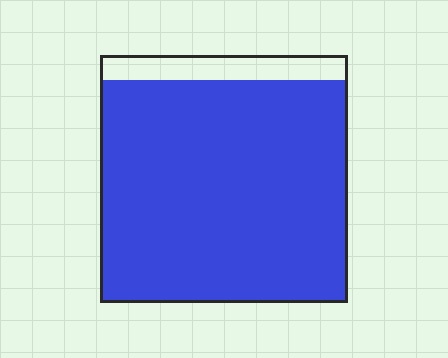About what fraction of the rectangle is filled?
About nine tenths (9/10).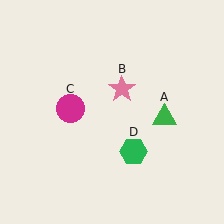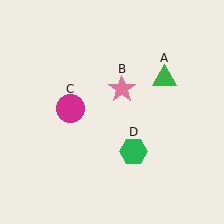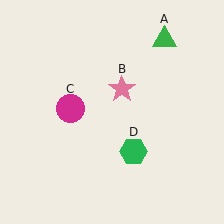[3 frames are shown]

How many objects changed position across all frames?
1 object changed position: green triangle (object A).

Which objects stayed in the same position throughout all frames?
Pink star (object B) and magenta circle (object C) and green hexagon (object D) remained stationary.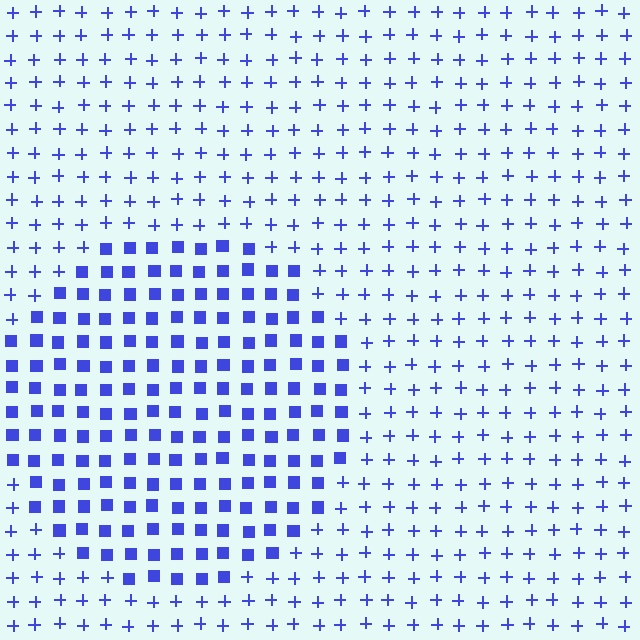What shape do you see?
I see a circle.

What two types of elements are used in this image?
The image uses squares inside the circle region and plus signs outside it.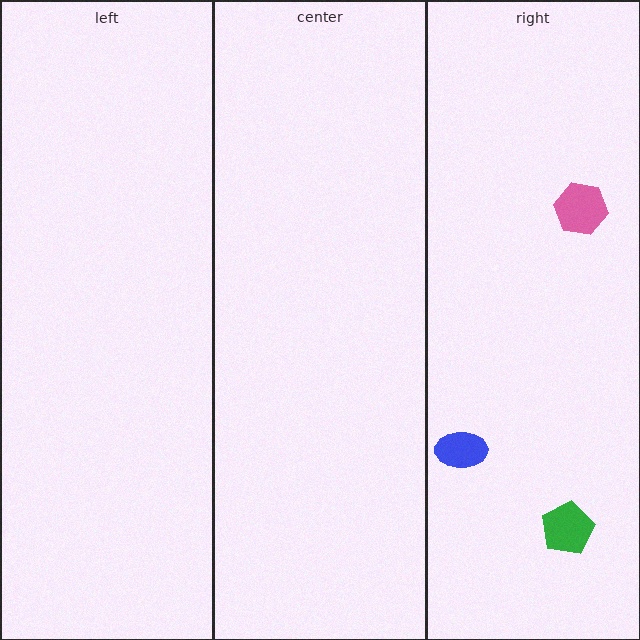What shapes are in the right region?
The green pentagon, the blue ellipse, the pink hexagon.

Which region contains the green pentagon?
The right region.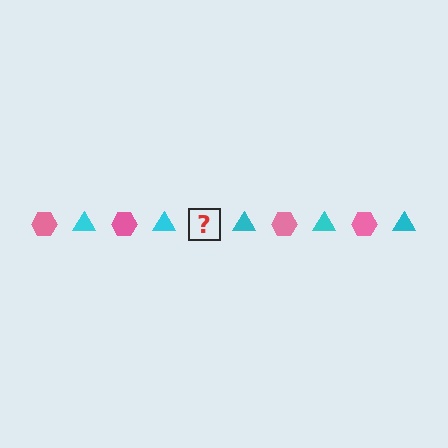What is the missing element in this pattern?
The missing element is a pink hexagon.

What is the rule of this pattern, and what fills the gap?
The rule is that the pattern alternates between pink hexagon and cyan triangle. The gap should be filled with a pink hexagon.